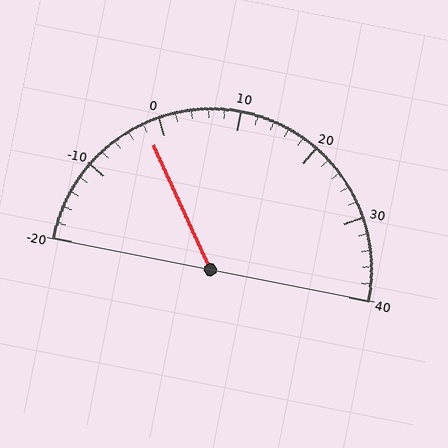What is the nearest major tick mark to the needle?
The nearest major tick mark is 0.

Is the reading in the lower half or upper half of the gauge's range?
The reading is in the lower half of the range (-20 to 40).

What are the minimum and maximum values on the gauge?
The gauge ranges from -20 to 40.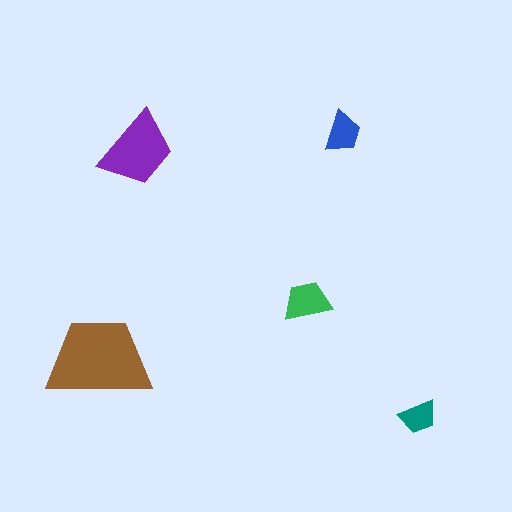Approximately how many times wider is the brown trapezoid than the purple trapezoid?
About 1.5 times wider.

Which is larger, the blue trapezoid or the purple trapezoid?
The purple one.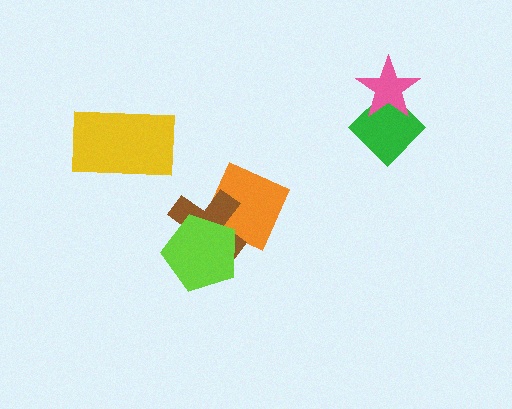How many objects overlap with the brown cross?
2 objects overlap with the brown cross.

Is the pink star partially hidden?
No, no other shape covers it.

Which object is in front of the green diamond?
The pink star is in front of the green diamond.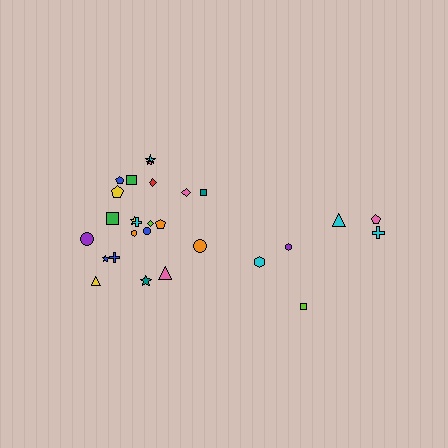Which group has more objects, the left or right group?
The left group.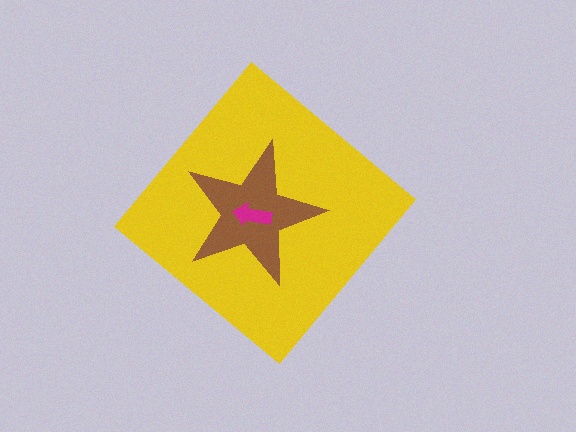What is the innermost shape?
The magenta arrow.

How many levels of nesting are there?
3.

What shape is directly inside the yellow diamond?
The brown star.